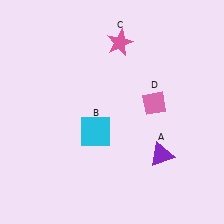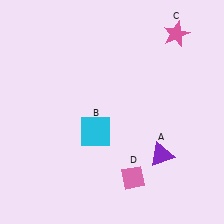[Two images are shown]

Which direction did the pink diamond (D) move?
The pink diamond (D) moved down.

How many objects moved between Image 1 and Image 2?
2 objects moved between the two images.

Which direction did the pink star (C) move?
The pink star (C) moved right.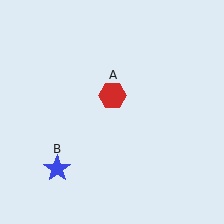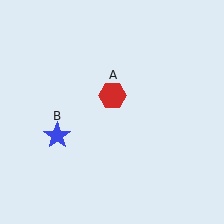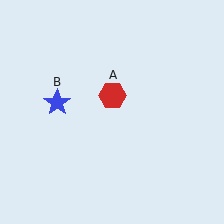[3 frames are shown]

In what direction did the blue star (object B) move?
The blue star (object B) moved up.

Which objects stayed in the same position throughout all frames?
Red hexagon (object A) remained stationary.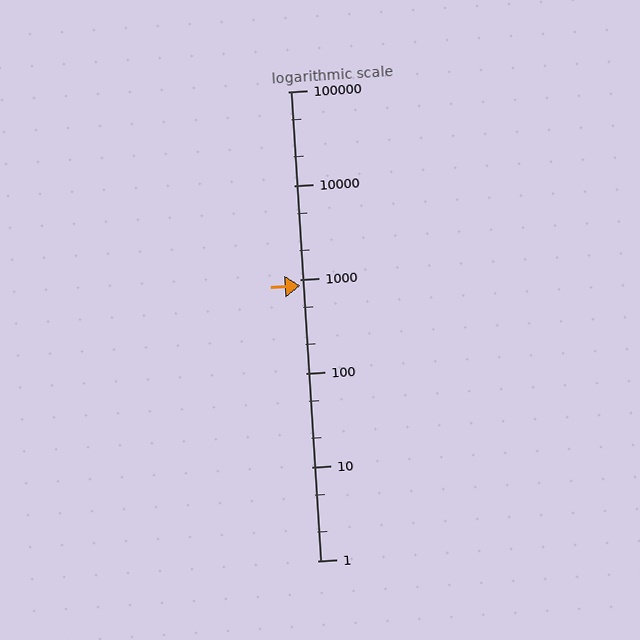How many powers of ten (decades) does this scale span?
The scale spans 5 decades, from 1 to 100000.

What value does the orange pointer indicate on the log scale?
The pointer indicates approximately 850.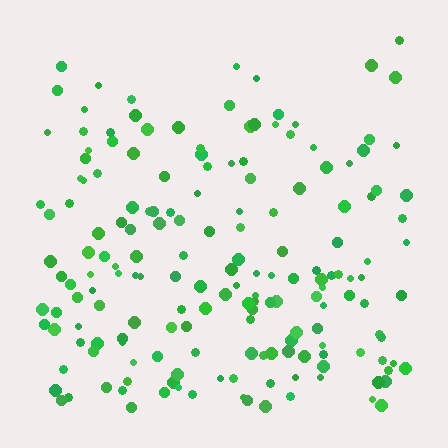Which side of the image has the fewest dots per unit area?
The top.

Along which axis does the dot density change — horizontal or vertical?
Vertical.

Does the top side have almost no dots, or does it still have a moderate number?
Still a moderate number, just noticeably fewer than the bottom.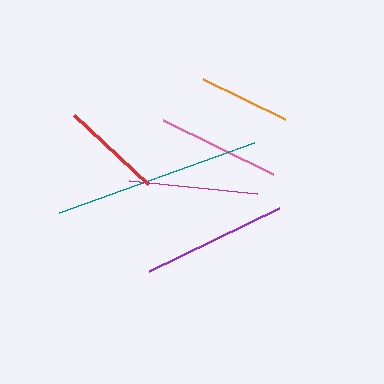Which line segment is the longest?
The teal line is the longest at approximately 206 pixels.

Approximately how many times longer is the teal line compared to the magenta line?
The teal line is approximately 1.6 times the length of the magenta line.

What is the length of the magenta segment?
The magenta segment is approximately 129 pixels long.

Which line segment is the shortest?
The orange line is the shortest at approximately 92 pixels.